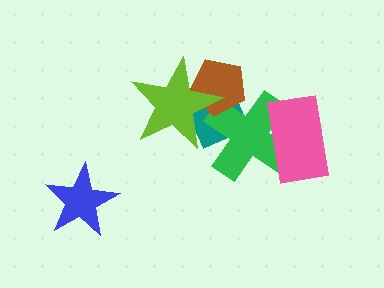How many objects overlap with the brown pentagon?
3 objects overlap with the brown pentagon.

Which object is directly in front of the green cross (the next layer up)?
The brown pentagon is directly in front of the green cross.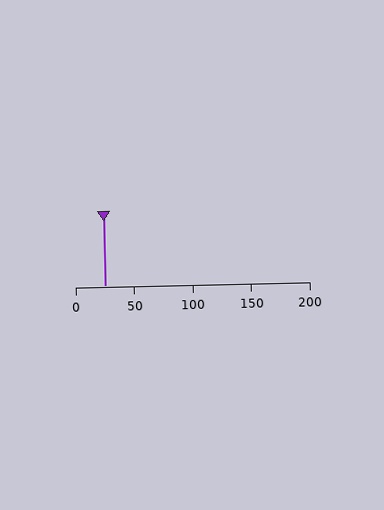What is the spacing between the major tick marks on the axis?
The major ticks are spaced 50 apart.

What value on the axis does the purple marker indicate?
The marker indicates approximately 25.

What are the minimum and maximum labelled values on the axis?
The axis runs from 0 to 200.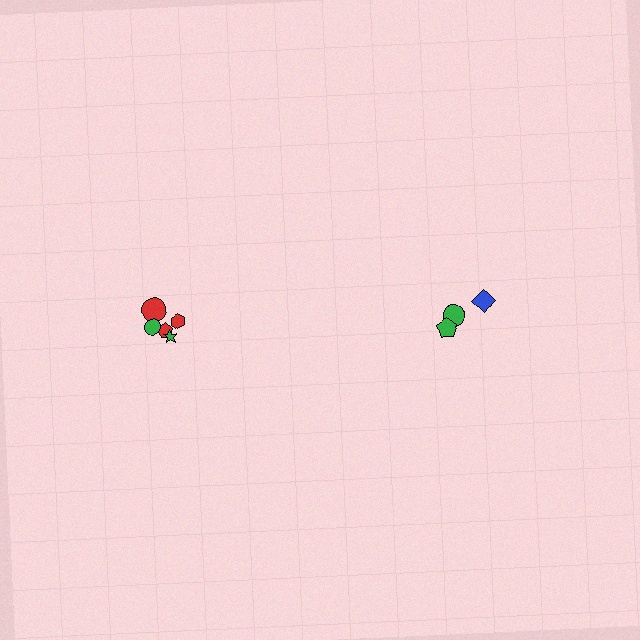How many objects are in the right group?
There are 3 objects.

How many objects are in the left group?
There are 5 objects.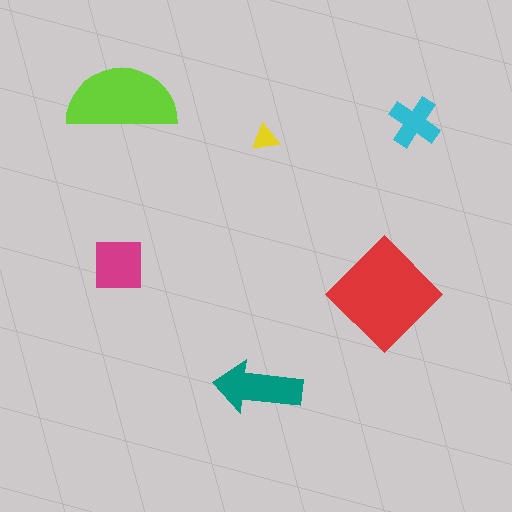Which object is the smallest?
The yellow triangle.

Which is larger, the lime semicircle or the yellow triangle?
The lime semicircle.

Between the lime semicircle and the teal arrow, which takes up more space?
The lime semicircle.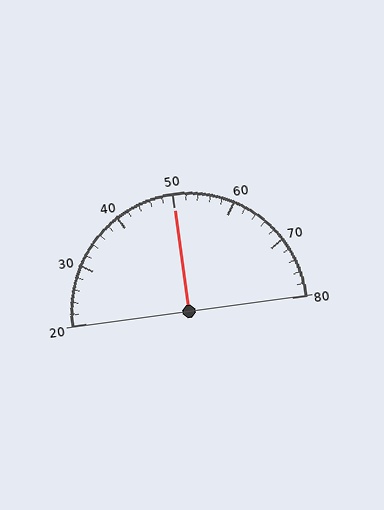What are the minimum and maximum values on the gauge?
The gauge ranges from 20 to 80.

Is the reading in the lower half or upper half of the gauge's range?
The reading is in the upper half of the range (20 to 80).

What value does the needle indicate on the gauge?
The needle indicates approximately 50.